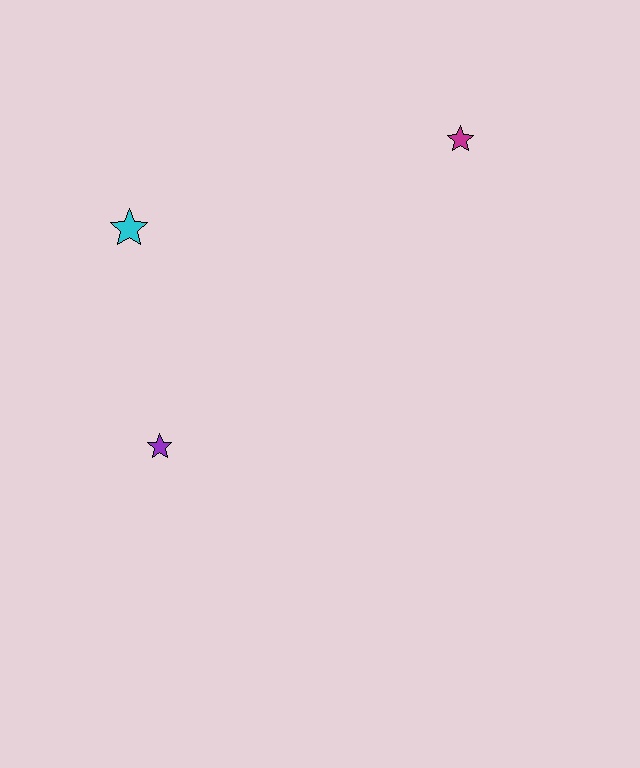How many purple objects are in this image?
There is 1 purple object.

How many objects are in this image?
There are 3 objects.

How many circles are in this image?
There are no circles.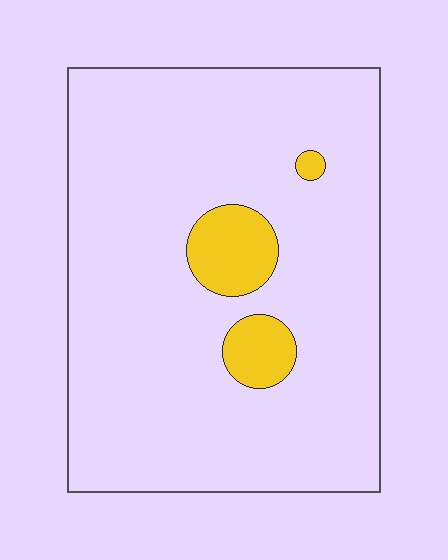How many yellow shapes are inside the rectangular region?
3.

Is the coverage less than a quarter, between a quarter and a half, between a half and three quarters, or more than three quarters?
Less than a quarter.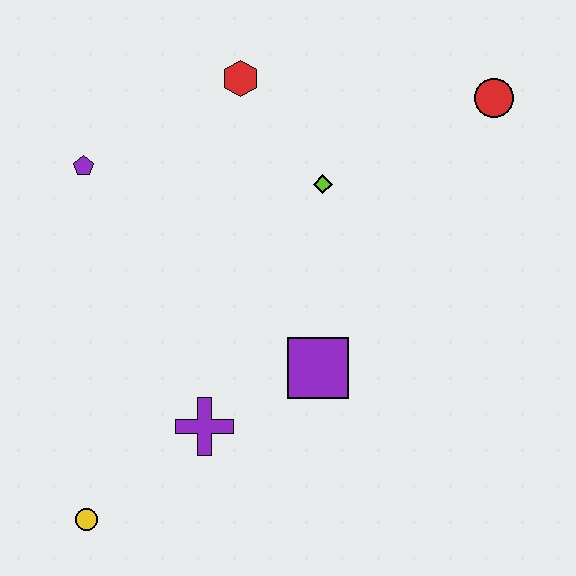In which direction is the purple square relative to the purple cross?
The purple square is to the right of the purple cross.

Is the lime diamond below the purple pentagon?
Yes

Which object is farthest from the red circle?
The yellow circle is farthest from the red circle.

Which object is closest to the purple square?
The purple cross is closest to the purple square.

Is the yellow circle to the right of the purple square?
No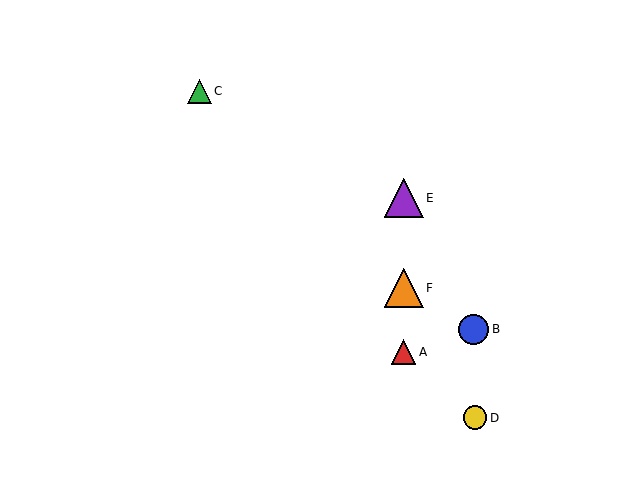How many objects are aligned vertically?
3 objects (A, E, F) are aligned vertically.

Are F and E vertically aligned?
Yes, both are at x≈404.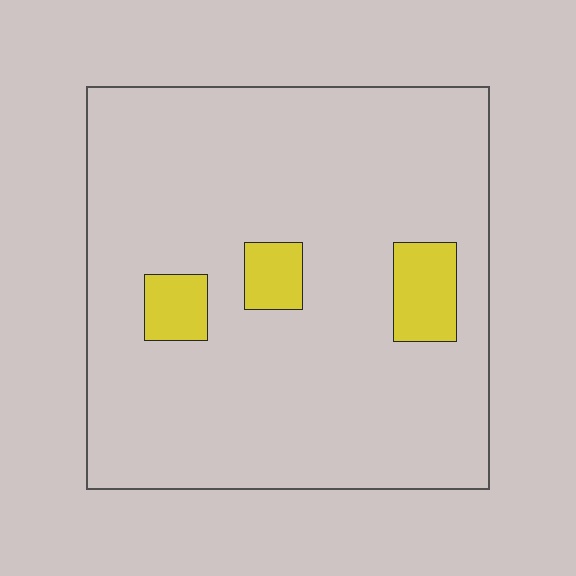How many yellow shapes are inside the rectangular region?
3.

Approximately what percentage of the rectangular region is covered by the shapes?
Approximately 10%.